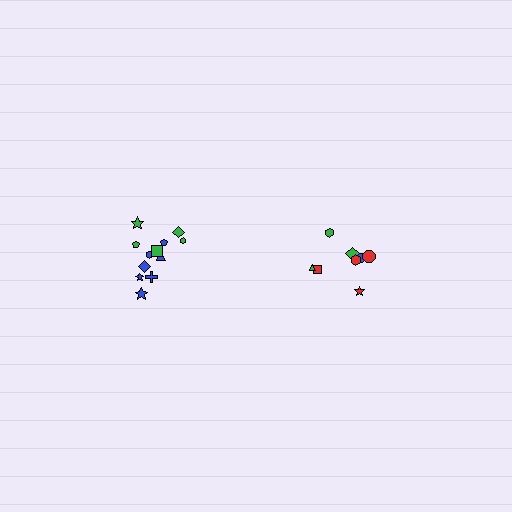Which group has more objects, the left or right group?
The left group.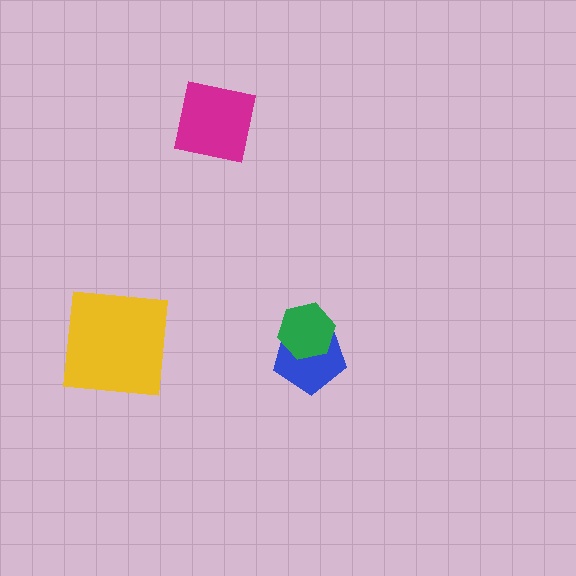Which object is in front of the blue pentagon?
The green hexagon is in front of the blue pentagon.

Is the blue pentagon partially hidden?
Yes, it is partially covered by another shape.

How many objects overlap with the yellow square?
0 objects overlap with the yellow square.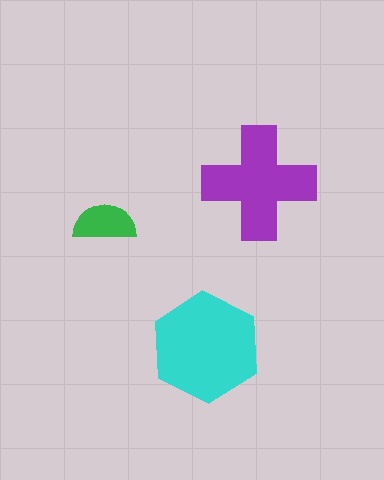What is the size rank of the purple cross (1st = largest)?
2nd.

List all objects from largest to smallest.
The cyan hexagon, the purple cross, the green semicircle.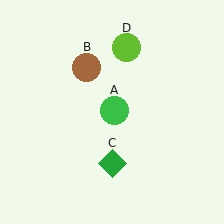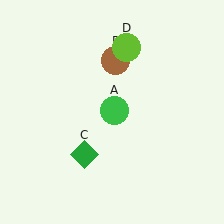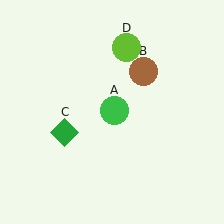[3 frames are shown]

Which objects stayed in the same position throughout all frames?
Green circle (object A) and lime circle (object D) remained stationary.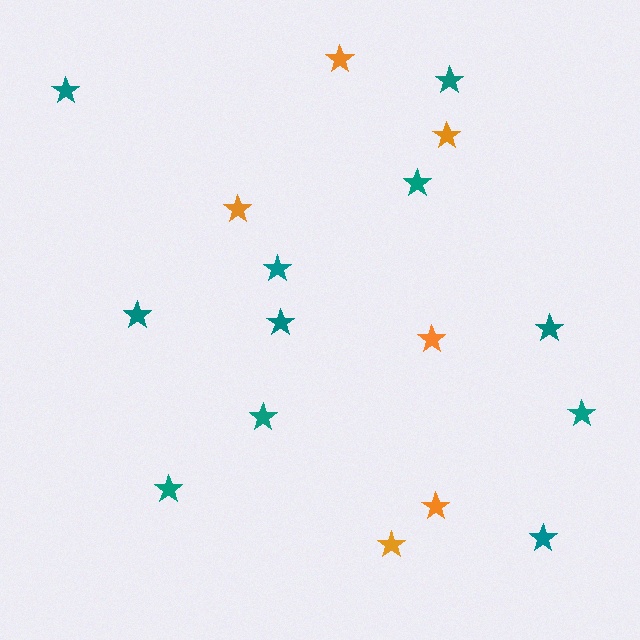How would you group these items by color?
There are 2 groups: one group of teal stars (11) and one group of orange stars (6).